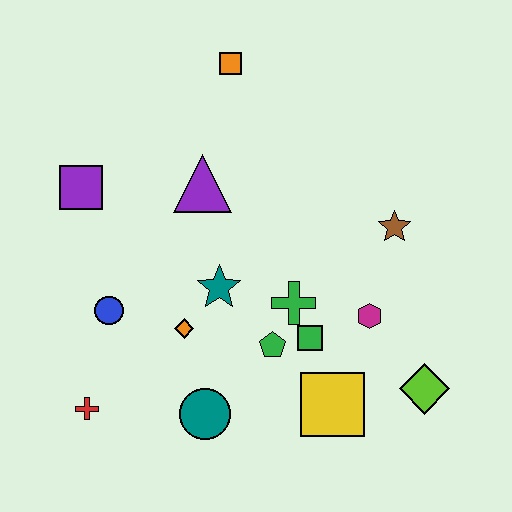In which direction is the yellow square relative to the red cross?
The yellow square is to the right of the red cross.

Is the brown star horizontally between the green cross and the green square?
No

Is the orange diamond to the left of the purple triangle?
Yes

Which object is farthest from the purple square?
The lime diamond is farthest from the purple square.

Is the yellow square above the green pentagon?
No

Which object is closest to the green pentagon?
The green square is closest to the green pentagon.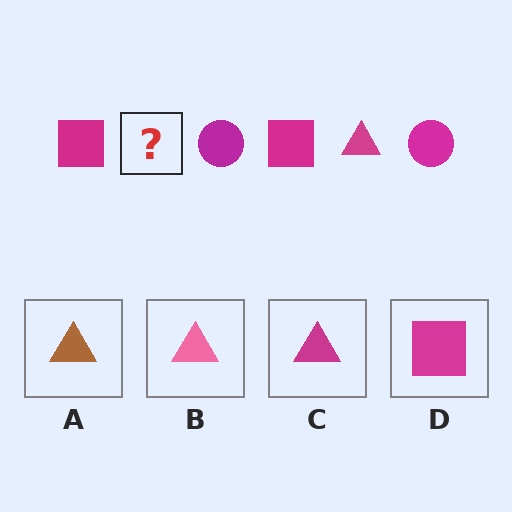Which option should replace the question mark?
Option C.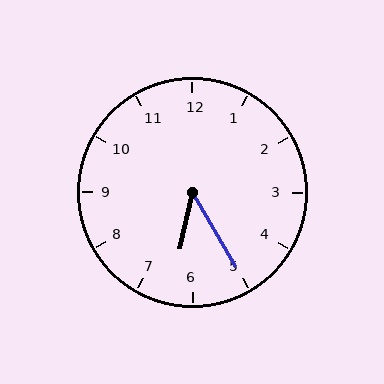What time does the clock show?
6:25.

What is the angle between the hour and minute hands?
Approximately 42 degrees.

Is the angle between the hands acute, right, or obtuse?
It is acute.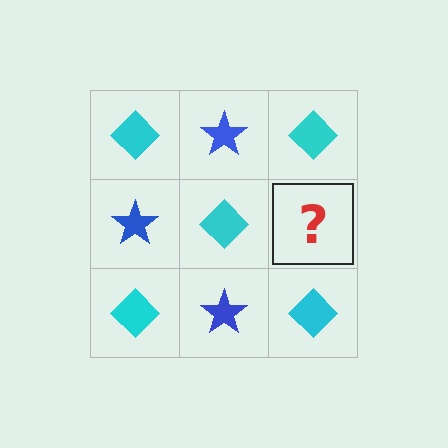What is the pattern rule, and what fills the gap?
The rule is that it alternates cyan diamond and blue star in a checkerboard pattern. The gap should be filled with a blue star.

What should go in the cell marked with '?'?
The missing cell should contain a blue star.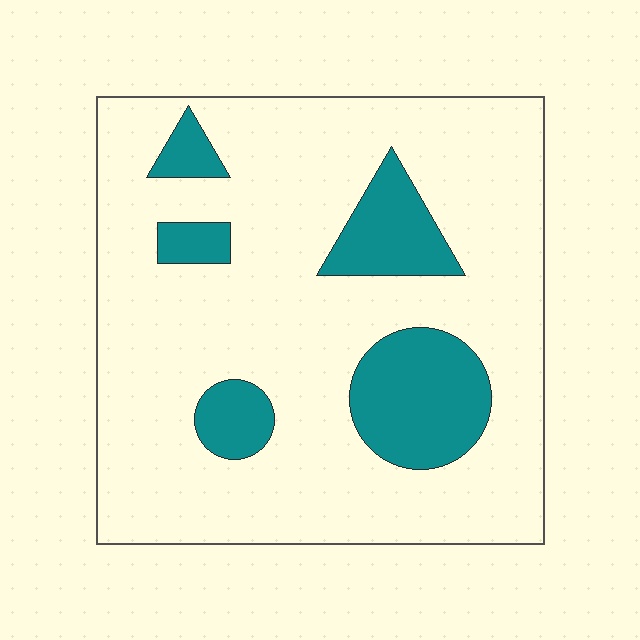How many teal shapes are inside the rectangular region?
5.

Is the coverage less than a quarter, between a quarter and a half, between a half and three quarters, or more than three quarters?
Less than a quarter.